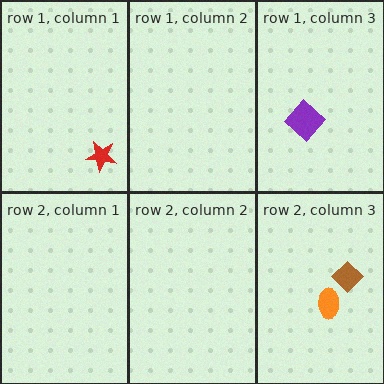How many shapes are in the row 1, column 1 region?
1.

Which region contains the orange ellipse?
The row 2, column 3 region.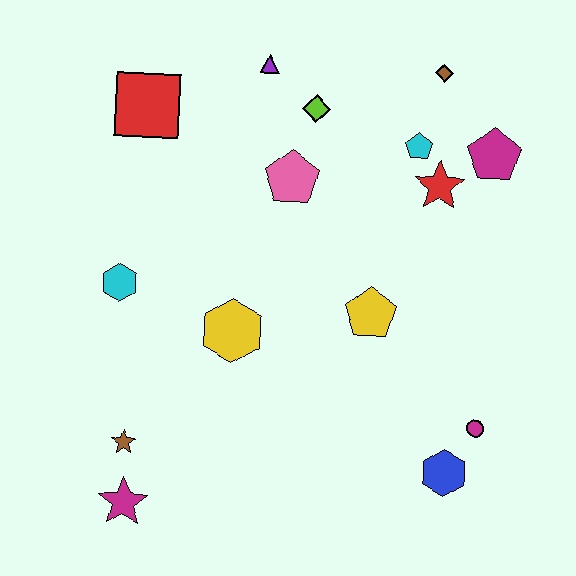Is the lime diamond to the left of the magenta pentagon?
Yes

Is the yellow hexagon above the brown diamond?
No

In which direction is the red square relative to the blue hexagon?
The red square is above the blue hexagon.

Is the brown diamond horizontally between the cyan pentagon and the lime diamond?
No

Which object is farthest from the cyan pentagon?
The magenta star is farthest from the cyan pentagon.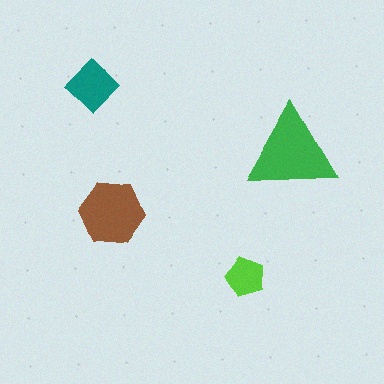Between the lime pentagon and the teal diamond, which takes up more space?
The teal diamond.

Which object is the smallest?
The lime pentagon.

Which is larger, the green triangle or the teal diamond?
The green triangle.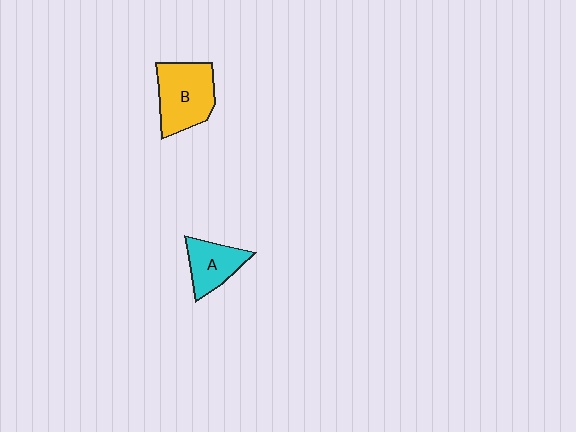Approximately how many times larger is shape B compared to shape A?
Approximately 1.5 times.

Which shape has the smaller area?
Shape A (cyan).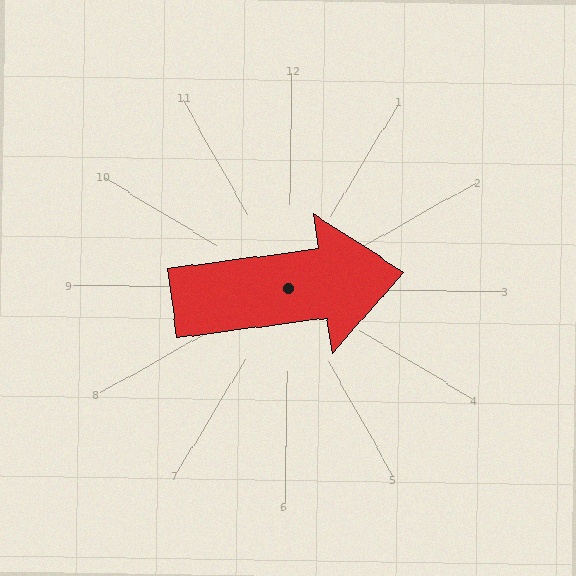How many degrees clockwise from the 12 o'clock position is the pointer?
Approximately 82 degrees.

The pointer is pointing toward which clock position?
Roughly 3 o'clock.